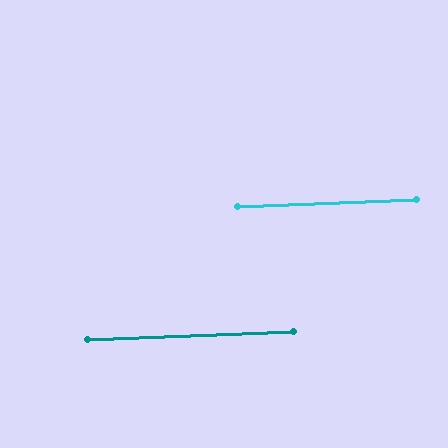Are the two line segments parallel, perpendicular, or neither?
Parallel — their directions differ by only 0.4°.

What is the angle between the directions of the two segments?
Approximately 0 degrees.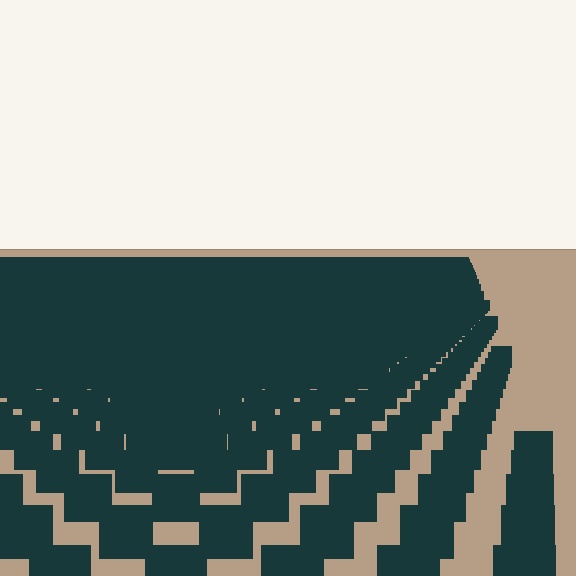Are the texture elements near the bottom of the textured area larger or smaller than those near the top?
Larger. Near the bottom, elements are closer to the viewer and appear at a bigger on-screen size.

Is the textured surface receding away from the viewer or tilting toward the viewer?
The surface is receding away from the viewer. Texture elements get smaller and denser toward the top.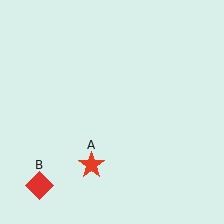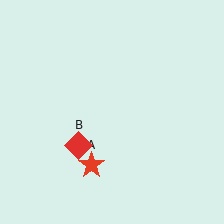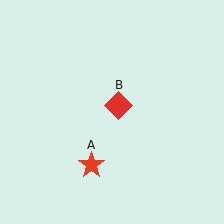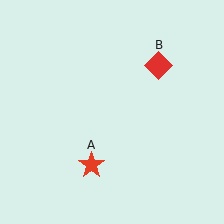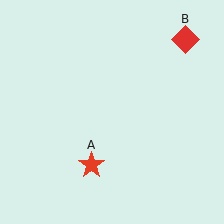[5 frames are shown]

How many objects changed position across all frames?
1 object changed position: red diamond (object B).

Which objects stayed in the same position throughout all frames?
Red star (object A) remained stationary.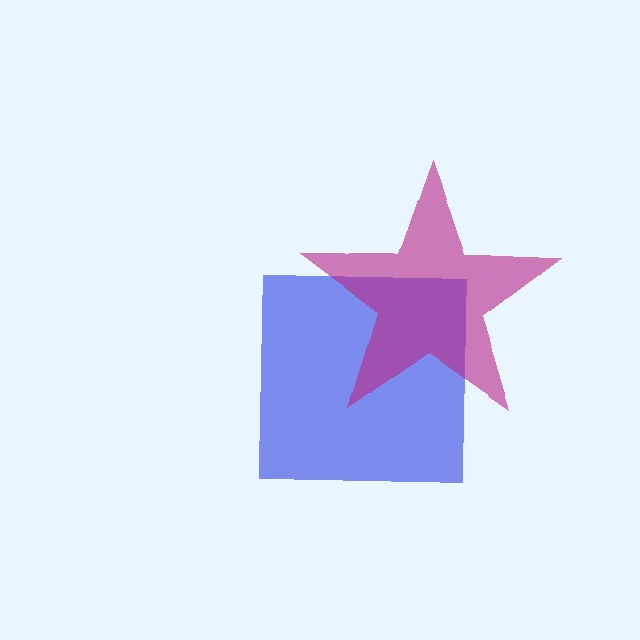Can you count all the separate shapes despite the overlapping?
Yes, there are 2 separate shapes.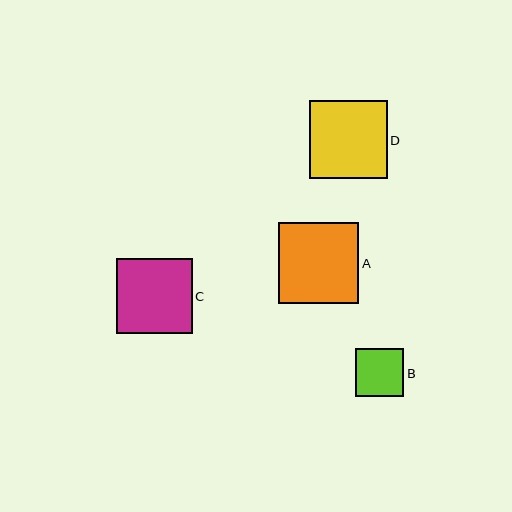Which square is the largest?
Square A is the largest with a size of approximately 80 pixels.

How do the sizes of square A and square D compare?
Square A and square D are approximately the same size.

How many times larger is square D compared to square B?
Square D is approximately 1.6 times the size of square B.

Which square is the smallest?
Square B is the smallest with a size of approximately 48 pixels.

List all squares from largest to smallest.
From largest to smallest: A, D, C, B.